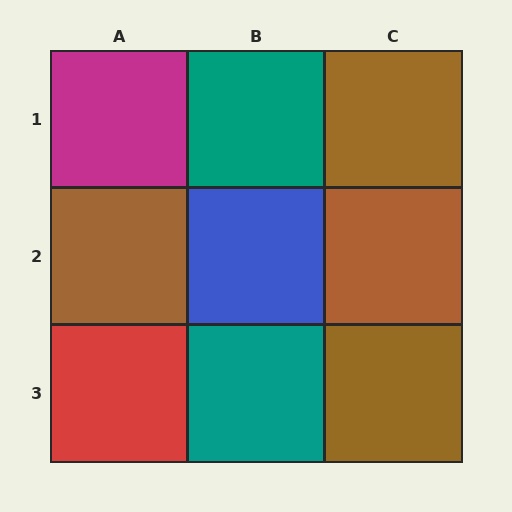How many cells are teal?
2 cells are teal.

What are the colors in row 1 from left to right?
Magenta, teal, brown.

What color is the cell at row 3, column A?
Red.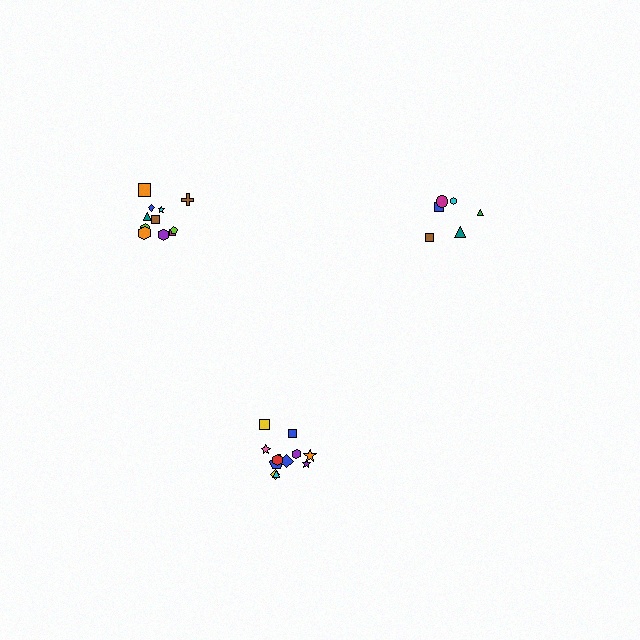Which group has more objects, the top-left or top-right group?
The top-left group.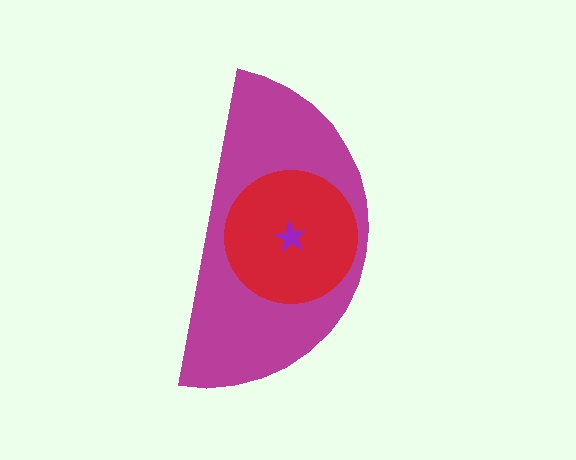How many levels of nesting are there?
3.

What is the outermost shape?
The magenta semicircle.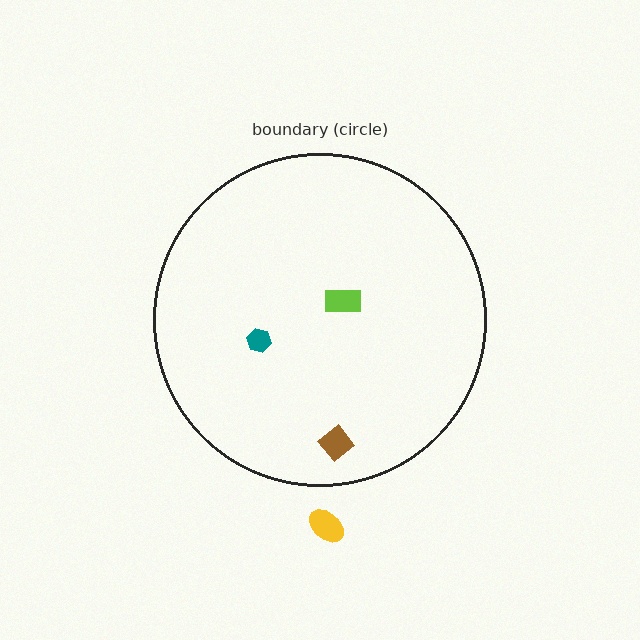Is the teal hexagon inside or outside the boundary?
Inside.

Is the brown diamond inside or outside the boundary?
Inside.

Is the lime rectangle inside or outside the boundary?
Inside.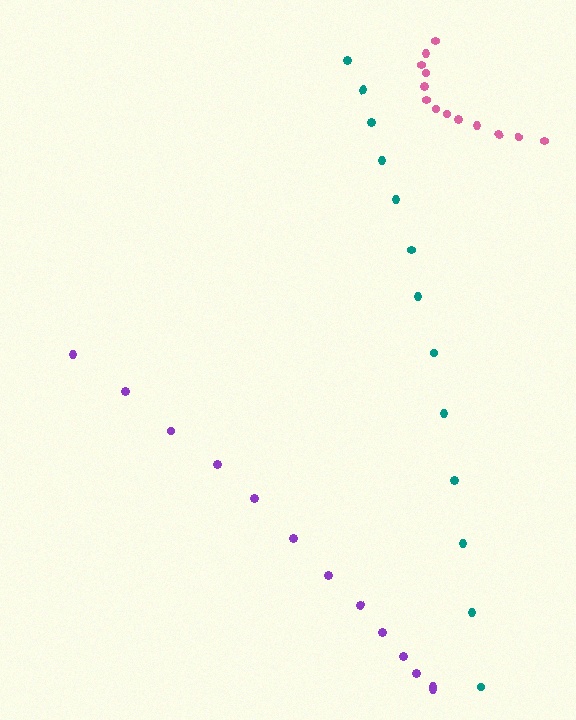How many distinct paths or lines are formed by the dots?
There are 3 distinct paths.